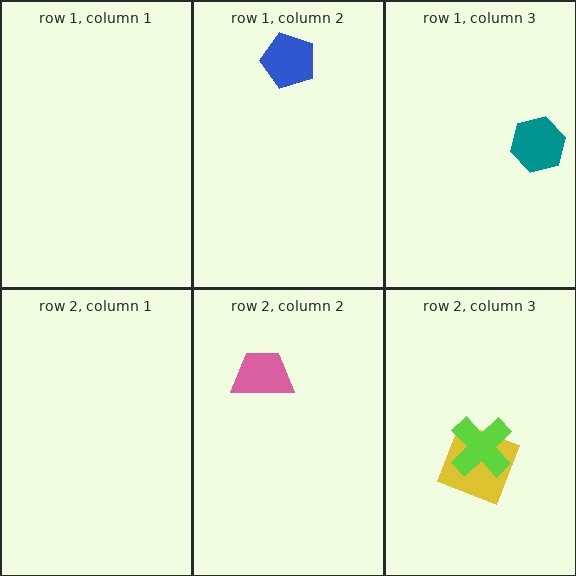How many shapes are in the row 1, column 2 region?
1.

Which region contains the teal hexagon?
The row 1, column 3 region.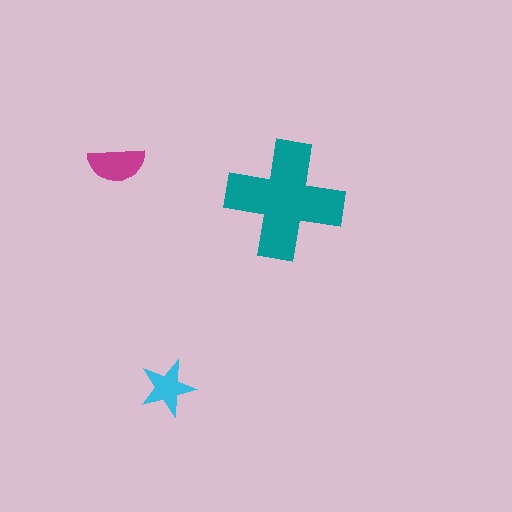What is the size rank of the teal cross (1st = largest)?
1st.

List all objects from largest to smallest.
The teal cross, the magenta semicircle, the cyan star.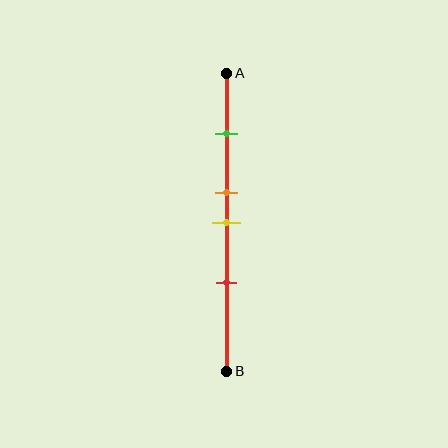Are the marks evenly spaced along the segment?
No, the marks are not evenly spaced.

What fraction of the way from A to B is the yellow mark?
The yellow mark is approximately 50% (0.5) of the way from A to B.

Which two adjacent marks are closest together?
The orange and yellow marks are the closest adjacent pair.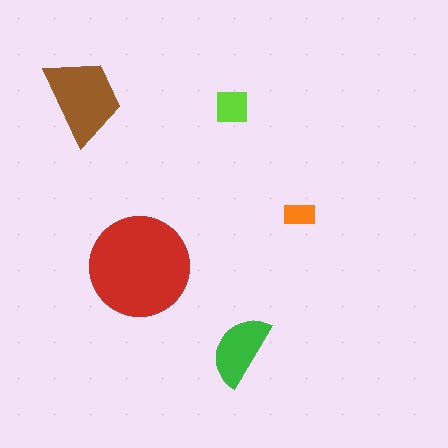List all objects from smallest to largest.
The orange rectangle, the lime square, the green semicircle, the brown trapezoid, the red circle.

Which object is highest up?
The brown trapezoid is topmost.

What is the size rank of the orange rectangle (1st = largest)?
5th.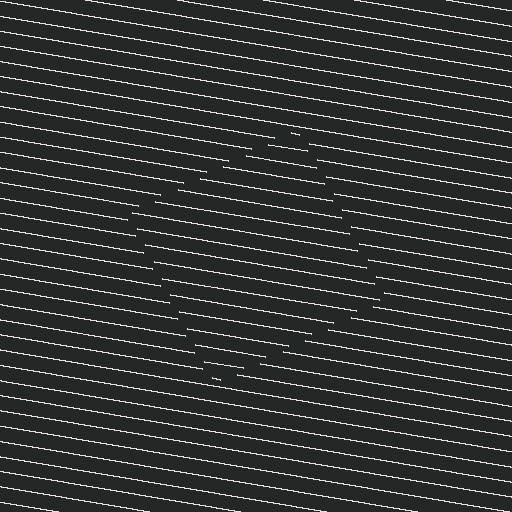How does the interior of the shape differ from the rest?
The interior of the shape contains the same grating, shifted by half a period — the contour is defined by the phase discontinuity where line-ends from the inner and outer gratings abut.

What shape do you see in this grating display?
An illusory square. The interior of the shape contains the same grating, shifted by half a period — the contour is defined by the phase discontinuity where line-ends from the inner and outer gratings abut.